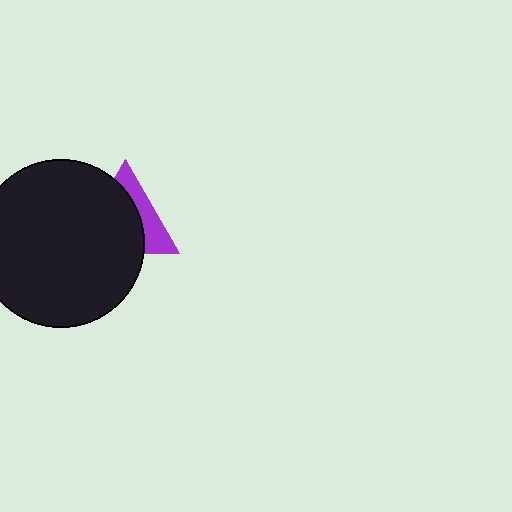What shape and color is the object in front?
The object in front is a black circle.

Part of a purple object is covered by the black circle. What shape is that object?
It is a triangle.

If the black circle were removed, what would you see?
You would see the complete purple triangle.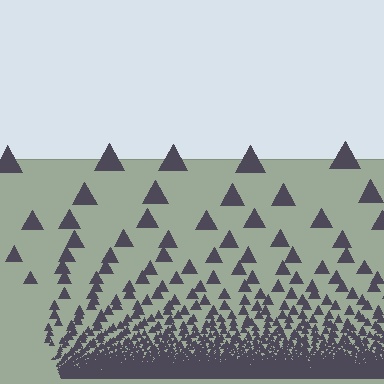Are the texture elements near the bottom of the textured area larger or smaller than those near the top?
Smaller. The gradient is inverted — elements near the bottom are smaller and denser.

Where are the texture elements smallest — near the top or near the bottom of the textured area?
Near the bottom.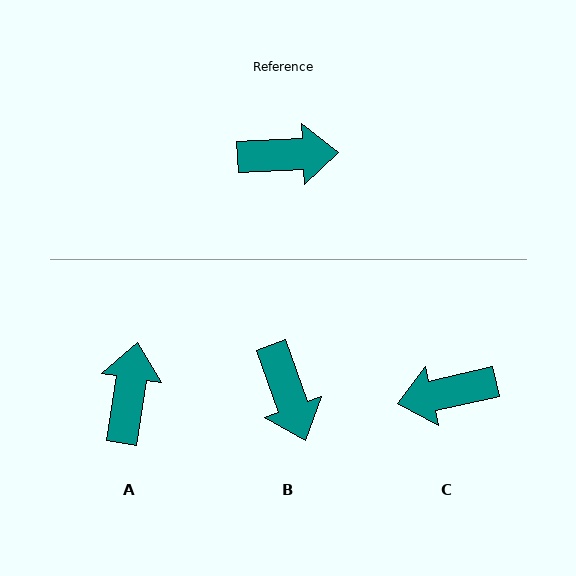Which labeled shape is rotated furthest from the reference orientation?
C, about 170 degrees away.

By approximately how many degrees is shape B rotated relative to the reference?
Approximately 73 degrees clockwise.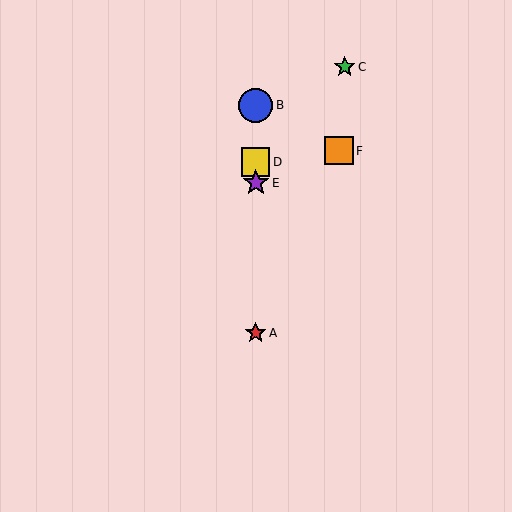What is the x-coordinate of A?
Object A is at x≈256.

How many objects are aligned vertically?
4 objects (A, B, D, E) are aligned vertically.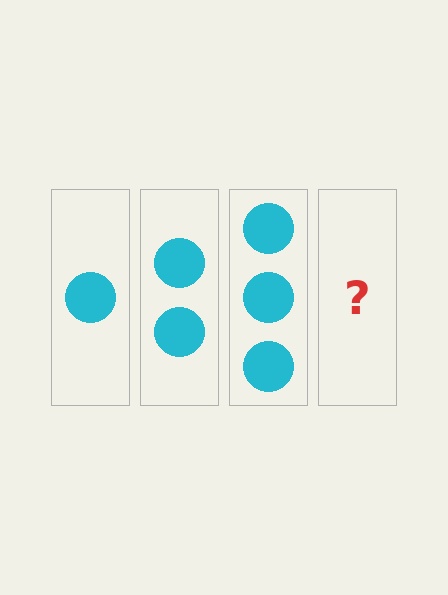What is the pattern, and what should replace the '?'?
The pattern is that each step adds one more circle. The '?' should be 4 circles.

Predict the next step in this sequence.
The next step is 4 circles.